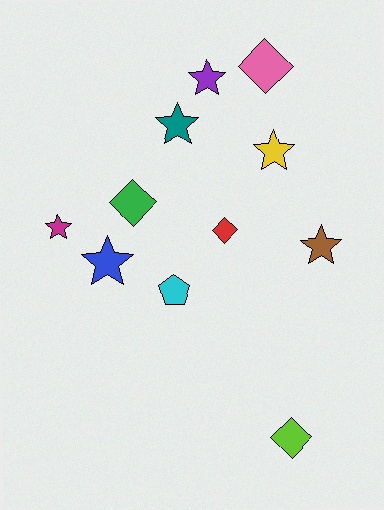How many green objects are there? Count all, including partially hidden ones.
There is 1 green object.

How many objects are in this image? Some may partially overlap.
There are 11 objects.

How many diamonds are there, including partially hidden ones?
There are 4 diamonds.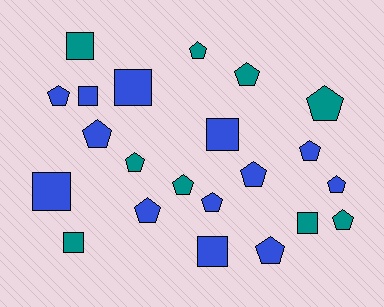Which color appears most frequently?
Blue, with 13 objects.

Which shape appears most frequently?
Pentagon, with 14 objects.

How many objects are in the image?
There are 22 objects.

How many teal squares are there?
There are 3 teal squares.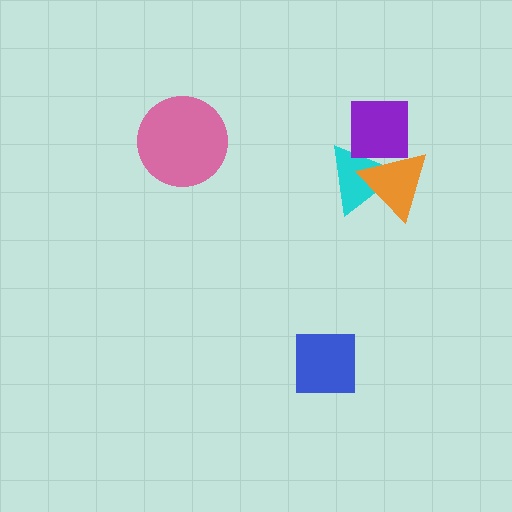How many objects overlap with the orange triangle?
2 objects overlap with the orange triangle.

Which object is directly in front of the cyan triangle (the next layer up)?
The orange triangle is directly in front of the cyan triangle.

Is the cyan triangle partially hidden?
Yes, it is partially covered by another shape.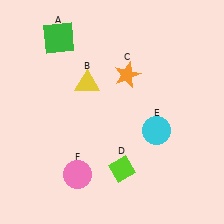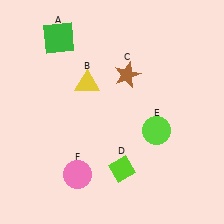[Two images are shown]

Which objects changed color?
C changed from orange to brown. E changed from cyan to lime.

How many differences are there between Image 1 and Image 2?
There are 2 differences between the two images.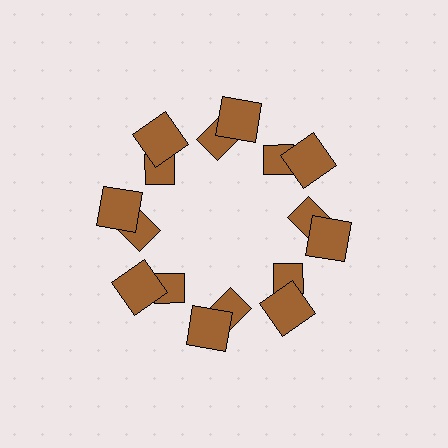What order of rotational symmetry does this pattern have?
This pattern has 8-fold rotational symmetry.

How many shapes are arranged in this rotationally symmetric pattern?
There are 16 shapes, arranged in 8 groups of 2.